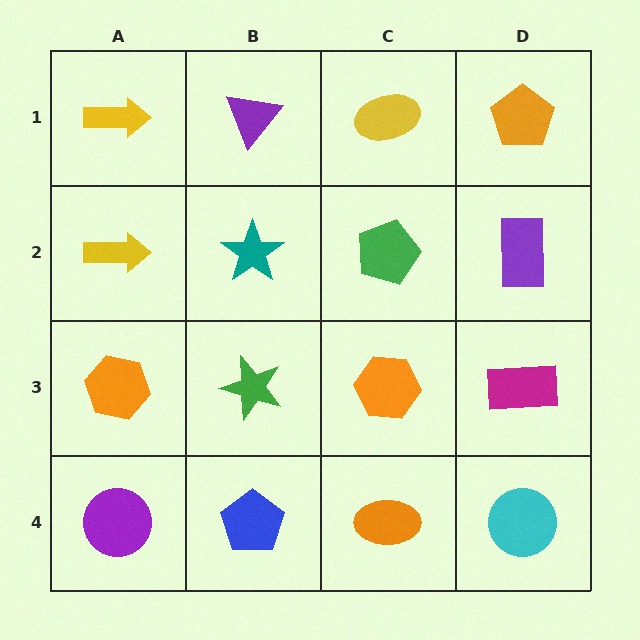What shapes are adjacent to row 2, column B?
A purple triangle (row 1, column B), a green star (row 3, column B), a yellow arrow (row 2, column A), a green pentagon (row 2, column C).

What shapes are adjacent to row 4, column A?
An orange hexagon (row 3, column A), a blue pentagon (row 4, column B).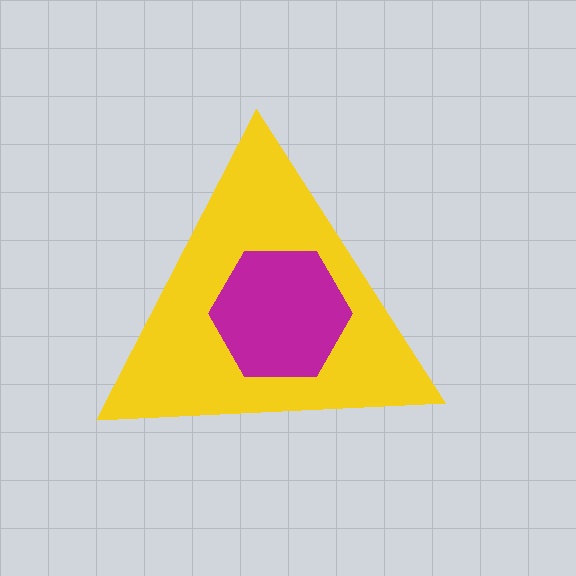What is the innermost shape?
The magenta hexagon.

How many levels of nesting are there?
2.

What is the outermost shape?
The yellow triangle.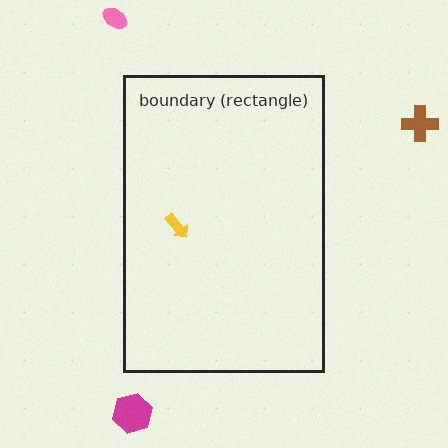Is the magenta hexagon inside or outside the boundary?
Outside.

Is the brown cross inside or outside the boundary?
Outside.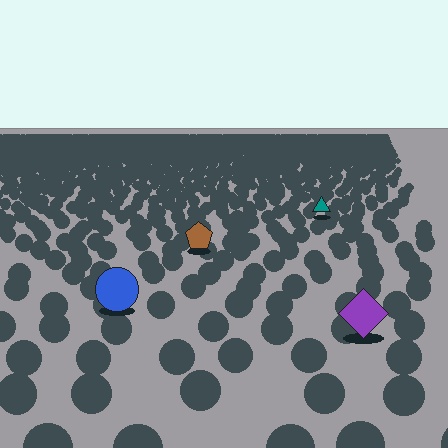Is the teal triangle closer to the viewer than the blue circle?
No. The blue circle is closer — you can tell from the texture gradient: the ground texture is coarser near it.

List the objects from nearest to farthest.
From nearest to farthest: the purple diamond, the blue circle, the brown pentagon, the teal triangle.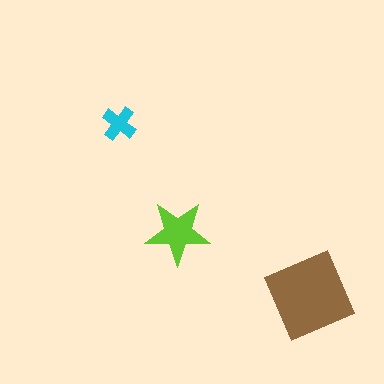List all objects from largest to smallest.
The brown diamond, the lime star, the cyan cross.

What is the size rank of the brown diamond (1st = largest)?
1st.